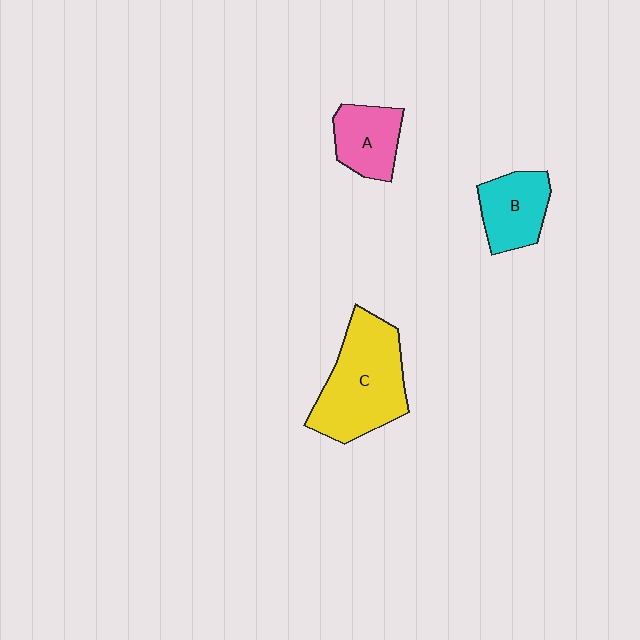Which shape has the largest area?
Shape C (yellow).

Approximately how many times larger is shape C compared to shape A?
Approximately 2.0 times.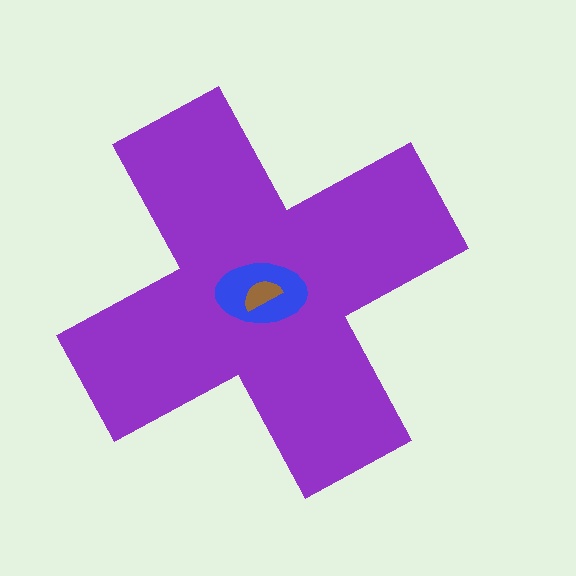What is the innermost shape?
The brown semicircle.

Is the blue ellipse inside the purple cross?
Yes.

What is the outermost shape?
The purple cross.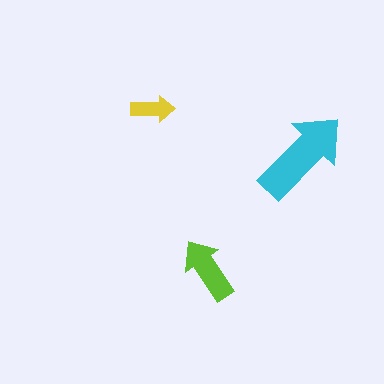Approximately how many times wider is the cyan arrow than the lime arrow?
About 1.5 times wider.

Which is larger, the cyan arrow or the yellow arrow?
The cyan one.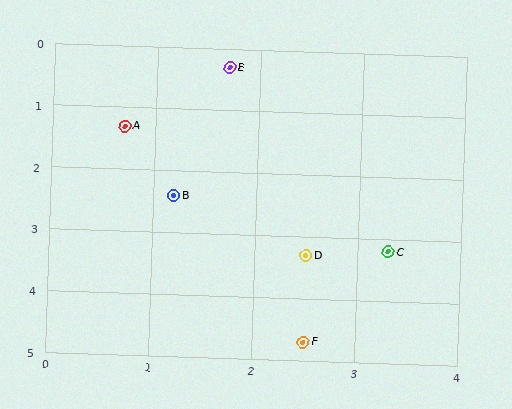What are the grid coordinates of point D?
Point D is at approximately (2.5, 3.3).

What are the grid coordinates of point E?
Point E is at approximately (1.7, 0.3).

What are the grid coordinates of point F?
Point F is at approximately (2.5, 4.7).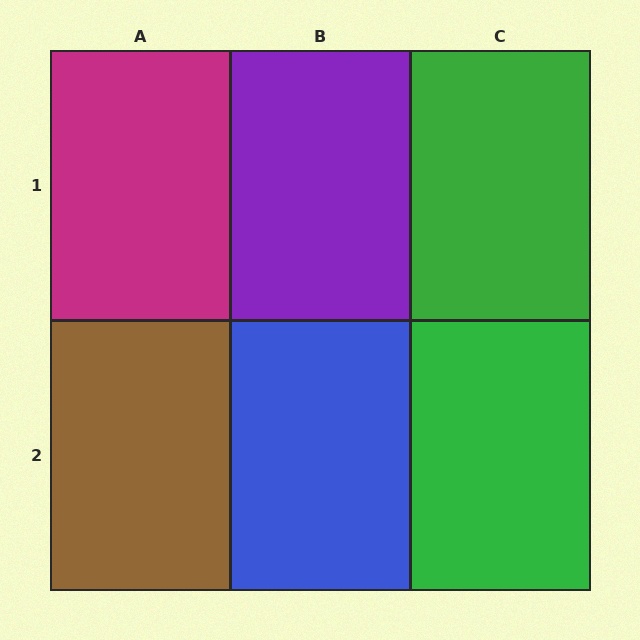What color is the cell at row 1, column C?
Green.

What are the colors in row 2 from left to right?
Brown, blue, green.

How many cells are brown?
1 cell is brown.